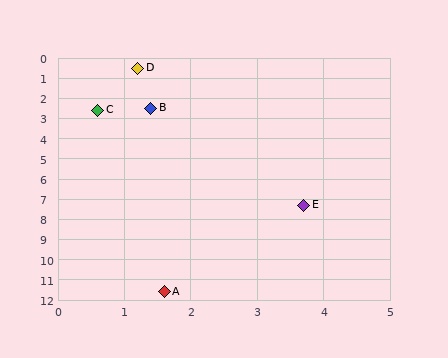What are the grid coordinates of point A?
Point A is at approximately (1.6, 11.6).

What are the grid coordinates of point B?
Point B is at approximately (1.4, 2.5).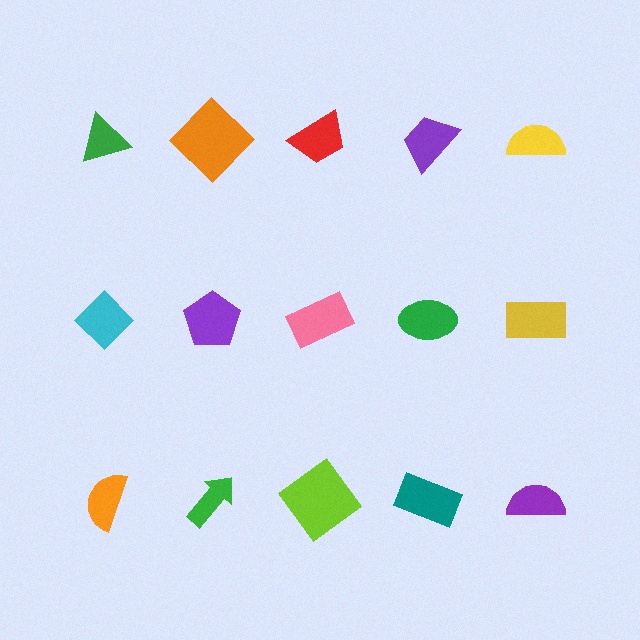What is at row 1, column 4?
A purple trapezoid.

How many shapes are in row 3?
5 shapes.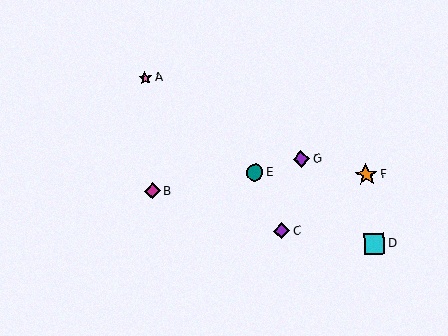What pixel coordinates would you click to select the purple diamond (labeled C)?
Click at (282, 231) to select the purple diamond C.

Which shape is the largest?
The orange star (labeled F) is the largest.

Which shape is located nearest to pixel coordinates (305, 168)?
The purple diamond (labeled G) at (301, 159) is nearest to that location.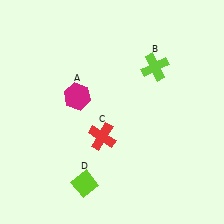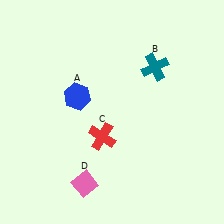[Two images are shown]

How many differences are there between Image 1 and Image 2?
There are 3 differences between the two images.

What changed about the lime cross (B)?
In Image 1, B is lime. In Image 2, it changed to teal.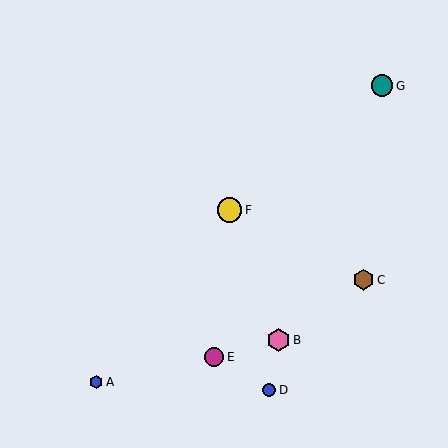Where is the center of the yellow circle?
The center of the yellow circle is at (229, 210).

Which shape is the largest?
The yellow circle (labeled F) is the largest.